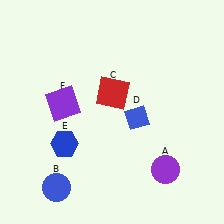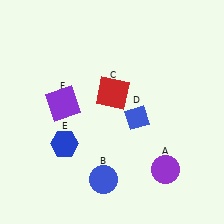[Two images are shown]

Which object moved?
The blue circle (B) moved right.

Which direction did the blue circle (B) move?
The blue circle (B) moved right.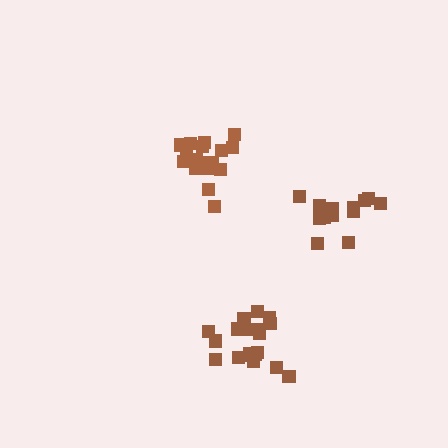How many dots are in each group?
Group 1: 18 dots, Group 2: 19 dots, Group 3: 14 dots (51 total).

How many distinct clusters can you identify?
There are 3 distinct clusters.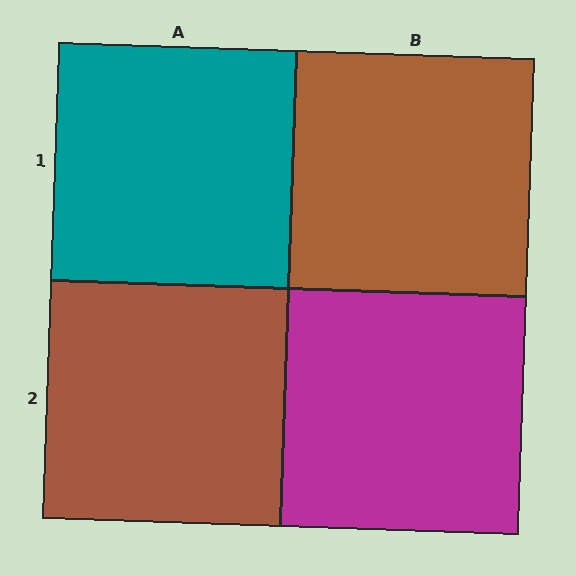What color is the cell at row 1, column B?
Brown.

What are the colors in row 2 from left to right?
Brown, magenta.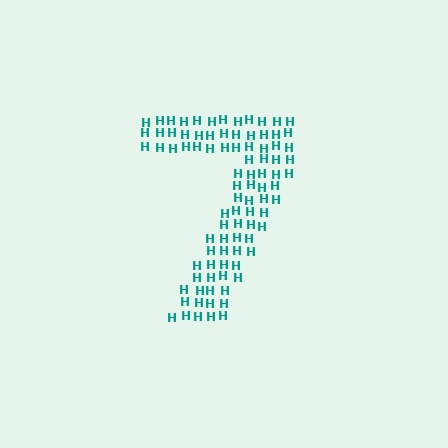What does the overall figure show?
The overall figure shows the digit 7.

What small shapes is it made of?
It is made of small letter H's.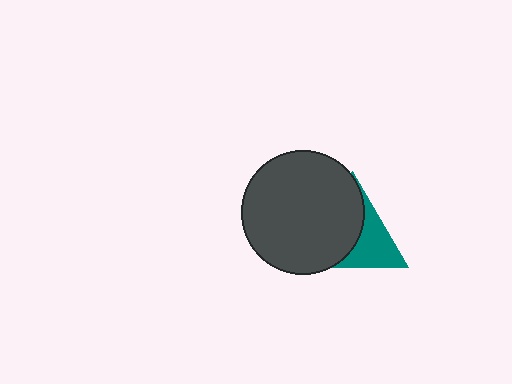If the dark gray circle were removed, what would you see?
You would see the complete teal triangle.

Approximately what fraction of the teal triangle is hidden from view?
Roughly 58% of the teal triangle is hidden behind the dark gray circle.